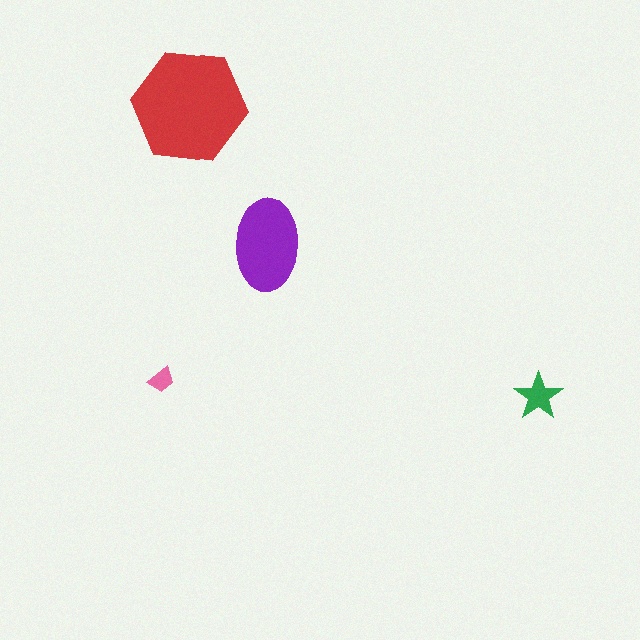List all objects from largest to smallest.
The red hexagon, the purple ellipse, the green star, the pink trapezoid.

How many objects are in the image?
There are 4 objects in the image.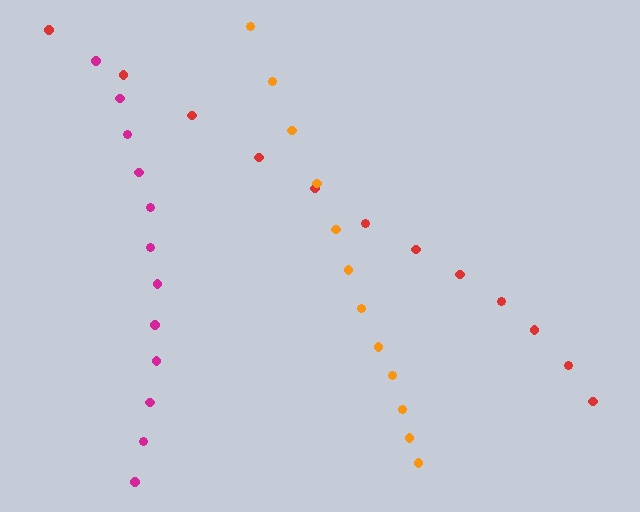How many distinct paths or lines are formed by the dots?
There are 3 distinct paths.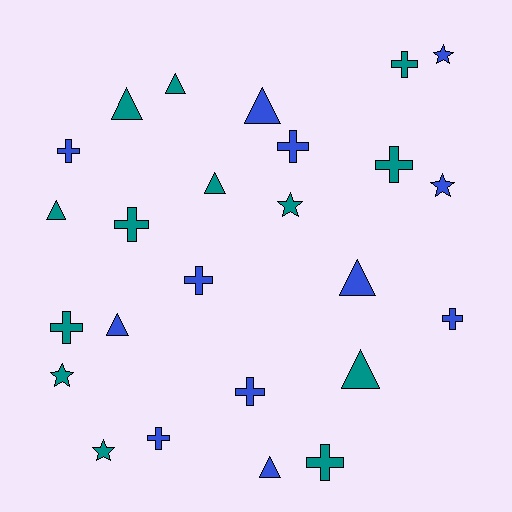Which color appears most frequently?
Teal, with 13 objects.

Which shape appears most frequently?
Cross, with 11 objects.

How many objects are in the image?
There are 25 objects.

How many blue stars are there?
There are 2 blue stars.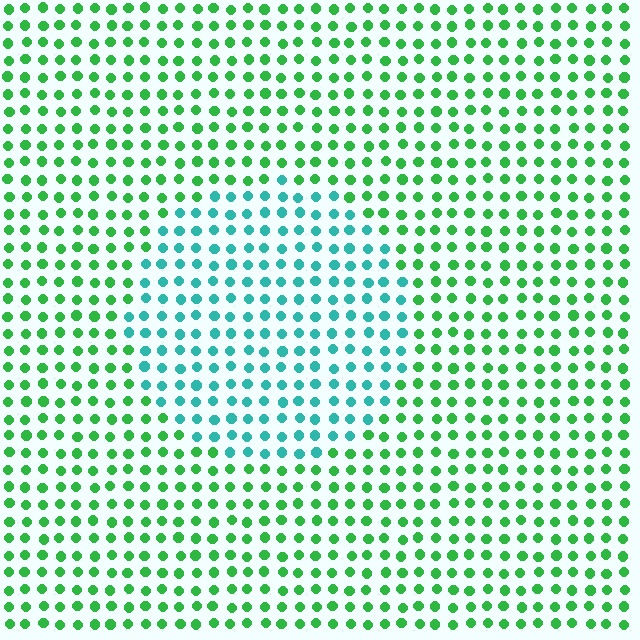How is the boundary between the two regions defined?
The boundary is defined purely by a slight shift in hue (about 46 degrees). Spacing, size, and orientation are identical on both sides.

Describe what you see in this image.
The image is filled with small green elements in a uniform arrangement. A circle-shaped region is visible where the elements are tinted to a slightly different hue, forming a subtle color boundary.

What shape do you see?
I see a circle.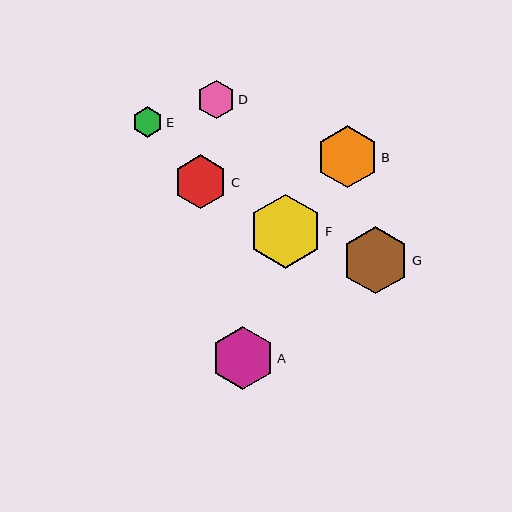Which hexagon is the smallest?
Hexagon E is the smallest with a size of approximately 31 pixels.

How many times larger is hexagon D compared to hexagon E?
Hexagon D is approximately 1.2 times the size of hexagon E.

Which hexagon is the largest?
Hexagon F is the largest with a size of approximately 74 pixels.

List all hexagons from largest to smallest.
From largest to smallest: F, G, A, B, C, D, E.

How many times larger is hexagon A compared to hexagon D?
Hexagon A is approximately 1.6 times the size of hexagon D.